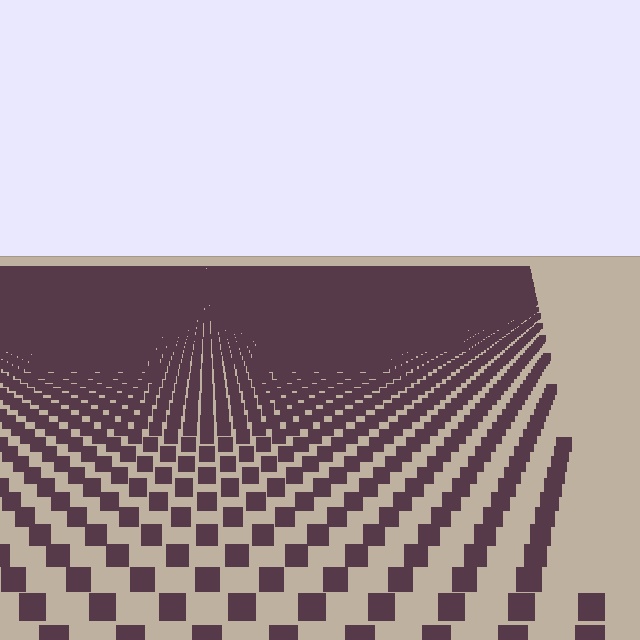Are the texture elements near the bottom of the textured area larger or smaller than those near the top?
Larger. Near the bottom, elements are closer to the viewer and appear at a bigger on-screen size.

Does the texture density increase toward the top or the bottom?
Density increases toward the top.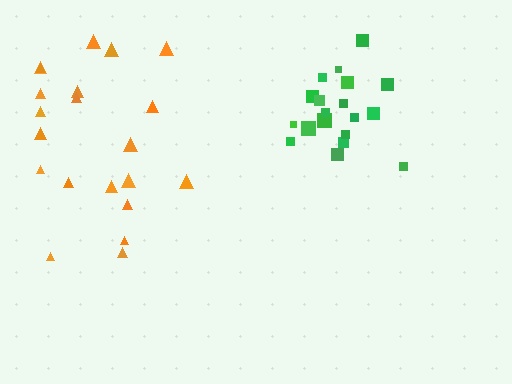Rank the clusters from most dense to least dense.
green, orange.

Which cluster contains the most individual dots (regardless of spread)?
Orange (21).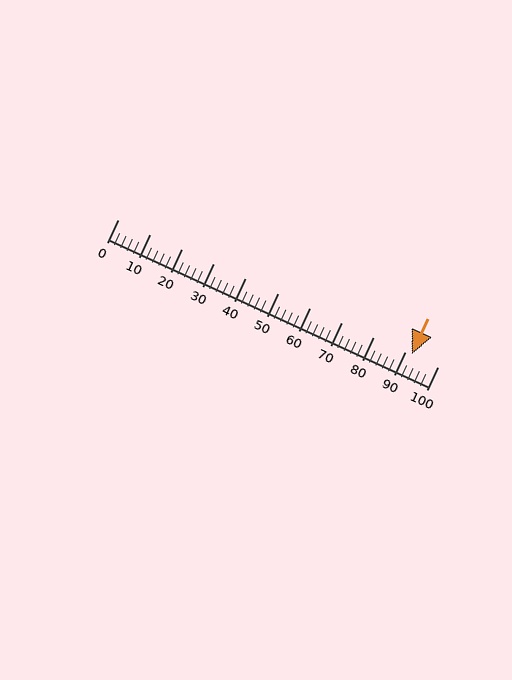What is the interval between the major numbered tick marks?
The major tick marks are spaced 10 units apart.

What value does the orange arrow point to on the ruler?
The orange arrow points to approximately 92.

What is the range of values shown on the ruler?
The ruler shows values from 0 to 100.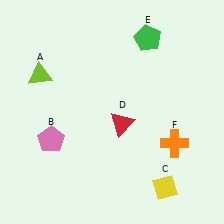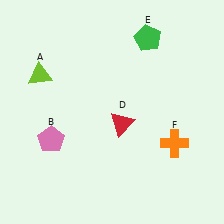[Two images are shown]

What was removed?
The yellow diamond (C) was removed in Image 2.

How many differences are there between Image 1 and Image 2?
There is 1 difference between the two images.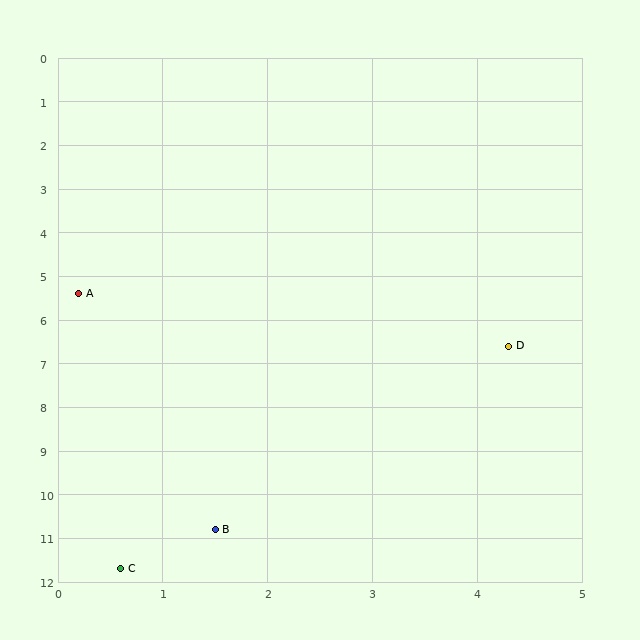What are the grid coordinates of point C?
Point C is at approximately (0.6, 11.7).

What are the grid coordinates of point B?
Point B is at approximately (1.5, 10.8).